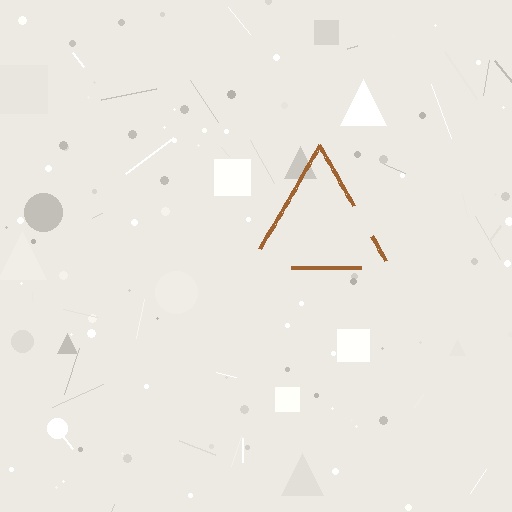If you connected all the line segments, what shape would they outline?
They would outline a triangle.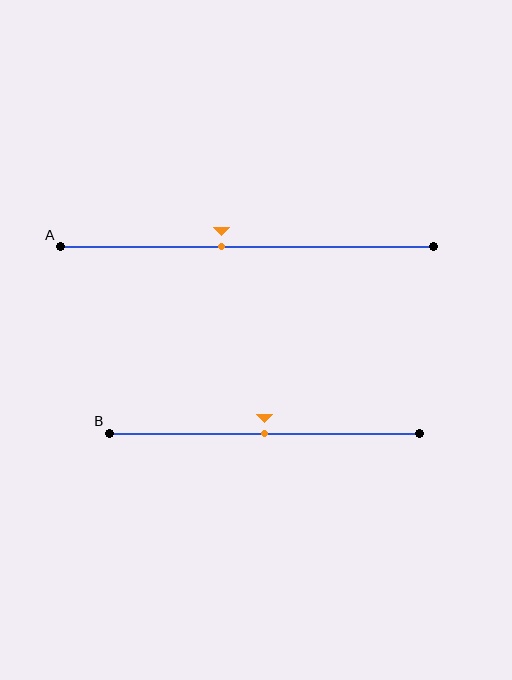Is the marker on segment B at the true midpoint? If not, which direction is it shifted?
Yes, the marker on segment B is at the true midpoint.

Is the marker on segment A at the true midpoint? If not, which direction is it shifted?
No, the marker on segment A is shifted to the left by about 7% of the segment length.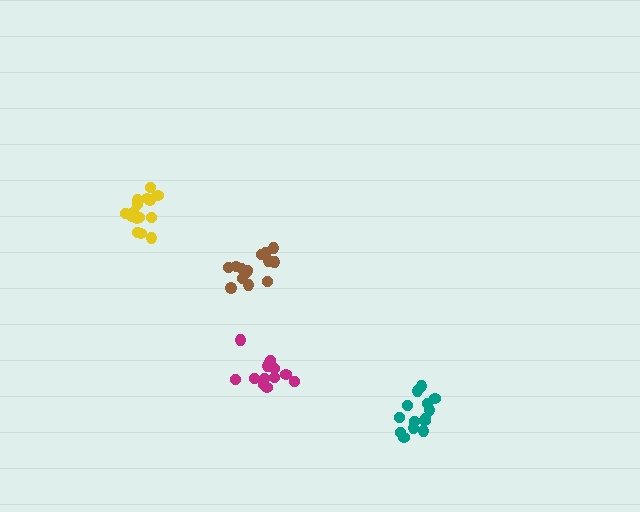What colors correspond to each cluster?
The clusters are colored: yellow, magenta, teal, brown.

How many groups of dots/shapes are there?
There are 4 groups.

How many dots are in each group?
Group 1: 15 dots, Group 2: 14 dots, Group 3: 14 dots, Group 4: 14 dots (57 total).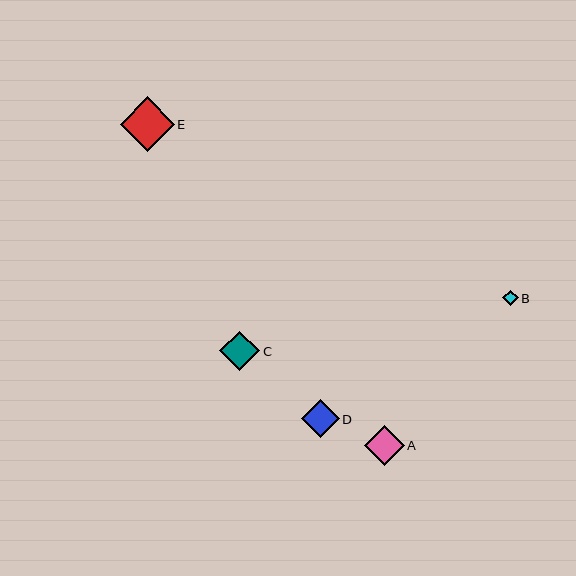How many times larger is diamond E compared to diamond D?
Diamond E is approximately 1.4 times the size of diamond D.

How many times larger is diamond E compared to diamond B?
Diamond E is approximately 3.6 times the size of diamond B.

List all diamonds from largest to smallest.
From largest to smallest: E, C, A, D, B.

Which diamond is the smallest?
Diamond B is the smallest with a size of approximately 15 pixels.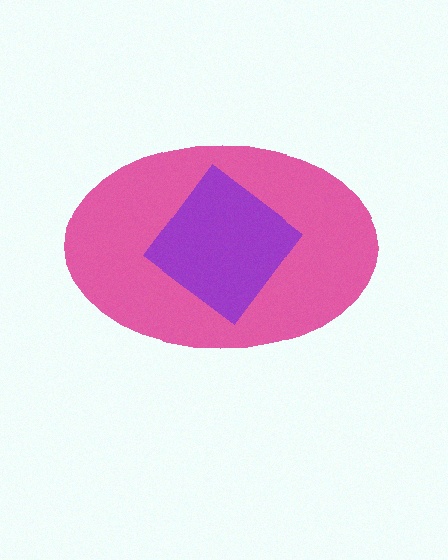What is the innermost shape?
The purple diamond.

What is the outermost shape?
The pink ellipse.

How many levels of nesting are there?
2.